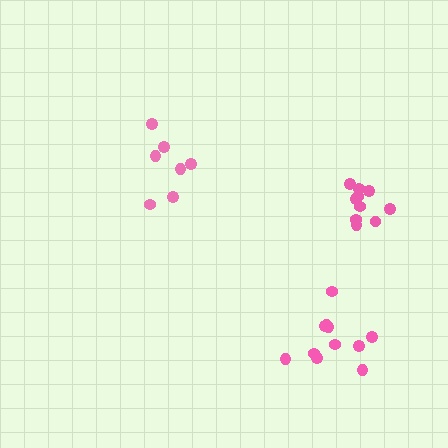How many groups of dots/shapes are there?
There are 3 groups.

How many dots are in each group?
Group 1: 7 dots, Group 2: 10 dots, Group 3: 11 dots (28 total).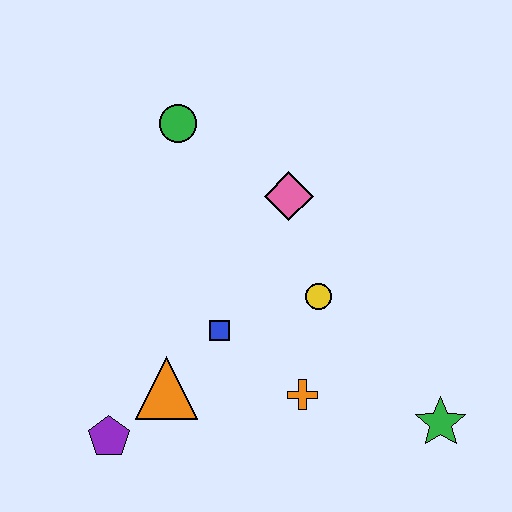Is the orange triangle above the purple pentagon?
Yes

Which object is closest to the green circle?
The pink diamond is closest to the green circle.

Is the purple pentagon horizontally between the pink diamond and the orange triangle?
No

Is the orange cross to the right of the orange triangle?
Yes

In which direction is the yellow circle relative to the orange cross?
The yellow circle is above the orange cross.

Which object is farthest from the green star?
The green circle is farthest from the green star.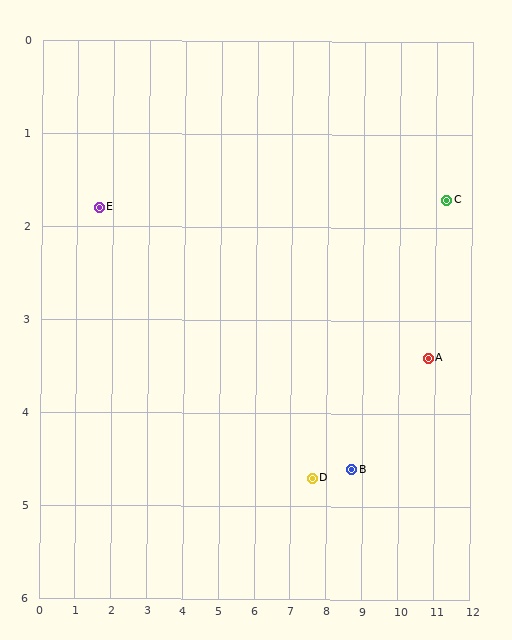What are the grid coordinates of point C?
Point C is at approximately (11.3, 1.7).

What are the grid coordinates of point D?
Point D is at approximately (7.6, 4.7).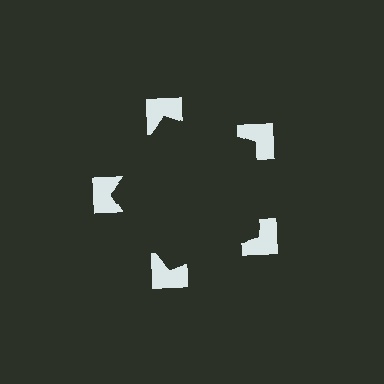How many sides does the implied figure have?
5 sides.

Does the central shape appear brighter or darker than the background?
It typically appears slightly darker than the background, even though no actual brightness change is drawn.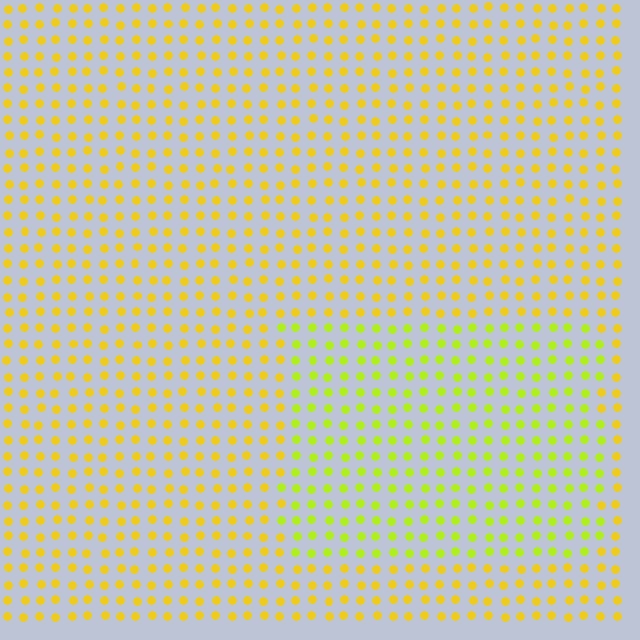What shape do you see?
I see a rectangle.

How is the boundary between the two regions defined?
The boundary is defined purely by a slight shift in hue (about 29 degrees). Spacing, size, and orientation are identical on both sides.